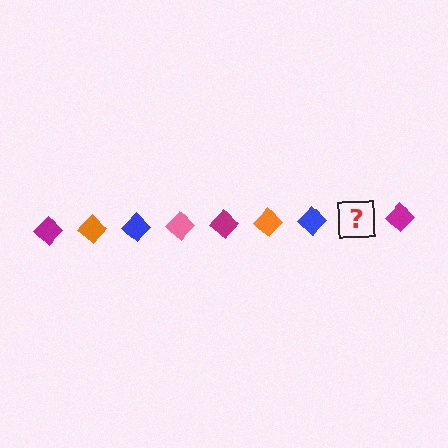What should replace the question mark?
The question mark should be replaced with a pink diamond.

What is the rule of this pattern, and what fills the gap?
The rule is that the pattern cycles through magenta, orange, blue, pink diamonds. The gap should be filled with a pink diamond.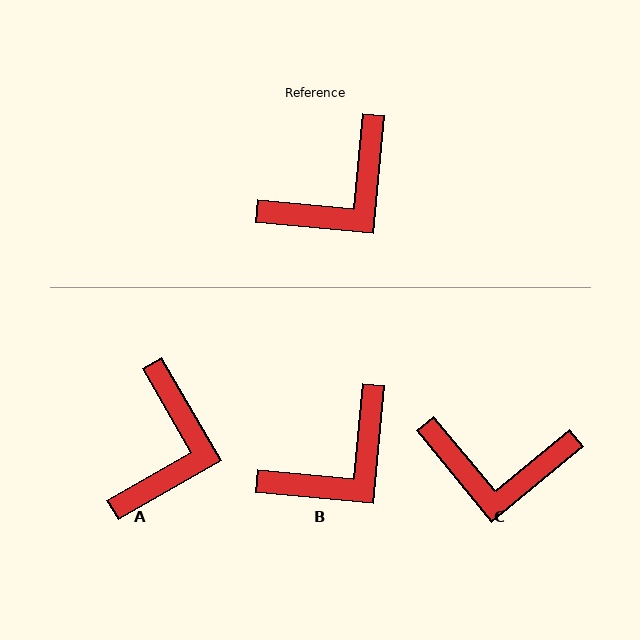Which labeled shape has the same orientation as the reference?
B.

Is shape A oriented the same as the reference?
No, it is off by about 35 degrees.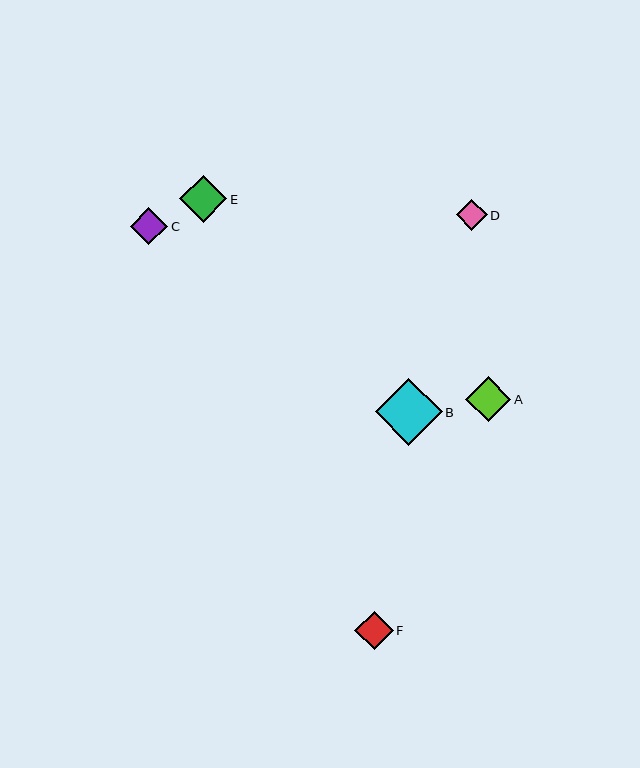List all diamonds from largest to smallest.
From largest to smallest: B, E, A, F, C, D.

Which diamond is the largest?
Diamond B is the largest with a size of approximately 67 pixels.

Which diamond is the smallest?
Diamond D is the smallest with a size of approximately 31 pixels.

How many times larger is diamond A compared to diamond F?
Diamond A is approximately 1.2 times the size of diamond F.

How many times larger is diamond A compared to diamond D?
Diamond A is approximately 1.5 times the size of diamond D.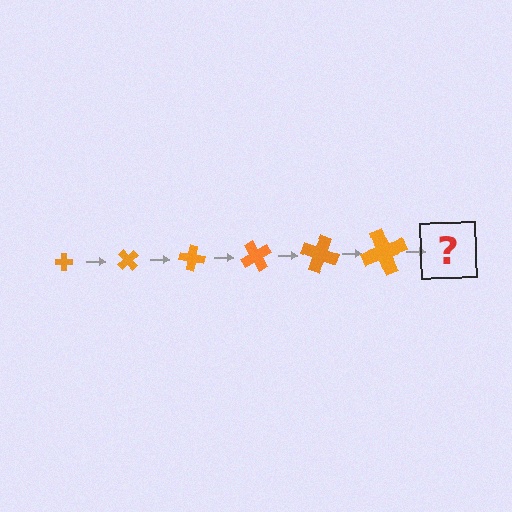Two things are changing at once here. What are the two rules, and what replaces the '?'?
The two rules are that the cross grows larger each step and it rotates 50 degrees each step. The '?' should be a cross, larger than the previous one and rotated 300 degrees from the start.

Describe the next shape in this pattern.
It should be a cross, larger than the previous one and rotated 300 degrees from the start.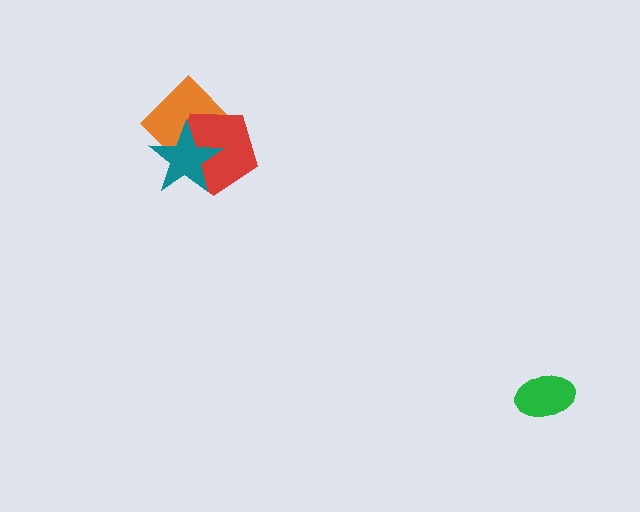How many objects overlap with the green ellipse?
0 objects overlap with the green ellipse.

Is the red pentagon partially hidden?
Yes, it is partially covered by another shape.